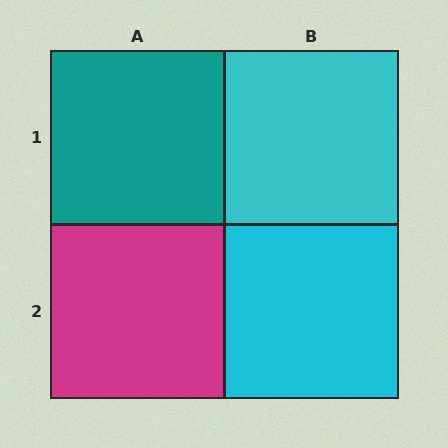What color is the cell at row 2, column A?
Magenta.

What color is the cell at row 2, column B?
Cyan.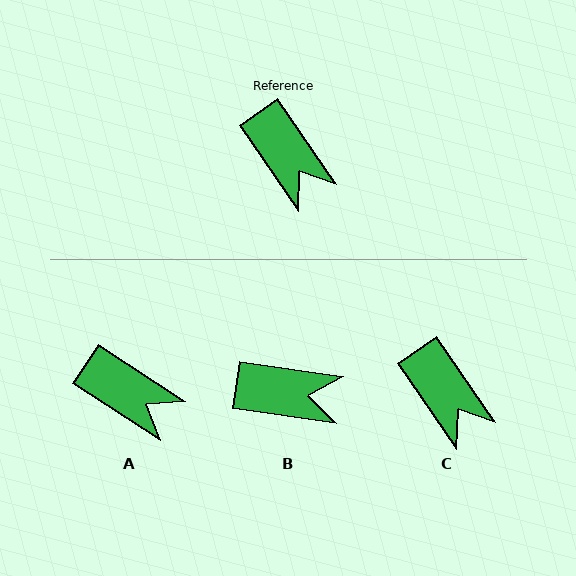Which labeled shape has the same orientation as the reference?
C.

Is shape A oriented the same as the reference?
No, it is off by about 22 degrees.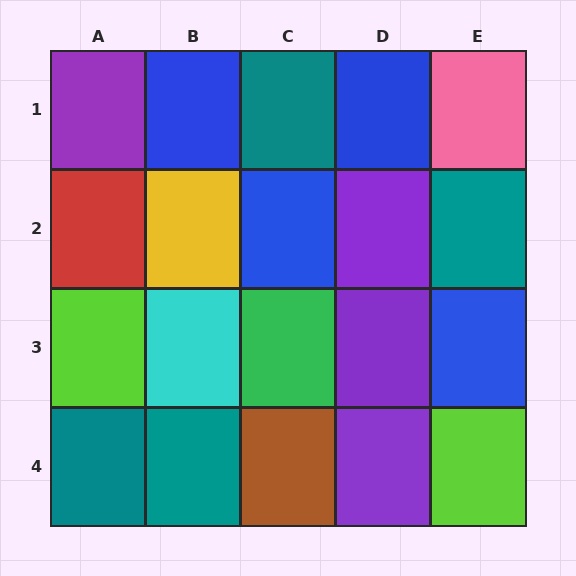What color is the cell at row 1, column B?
Blue.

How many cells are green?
1 cell is green.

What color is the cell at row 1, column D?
Blue.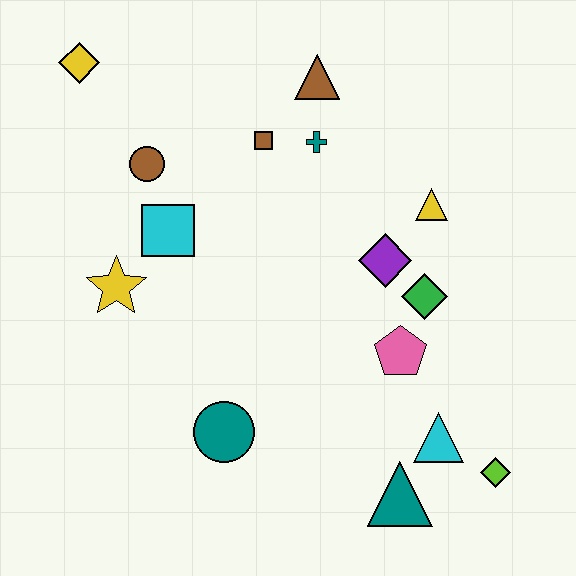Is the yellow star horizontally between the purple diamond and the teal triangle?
No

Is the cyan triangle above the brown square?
No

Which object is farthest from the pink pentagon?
The yellow diamond is farthest from the pink pentagon.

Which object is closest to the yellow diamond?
The brown circle is closest to the yellow diamond.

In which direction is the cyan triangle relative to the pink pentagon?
The cyan triangle is below the pink pentagon.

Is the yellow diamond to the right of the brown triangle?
No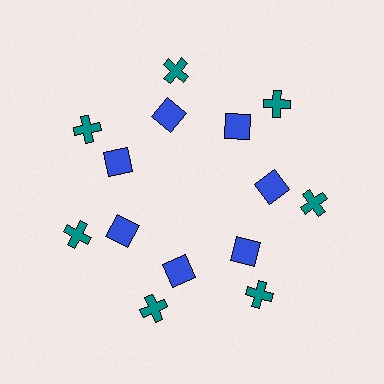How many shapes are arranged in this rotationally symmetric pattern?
There are 14 shapes, arranged in 7 groups of 2.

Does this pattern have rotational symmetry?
Yes, this pattern has 7-fold rotational symmetry. It looks the same after rotating 51 degrees around the center.